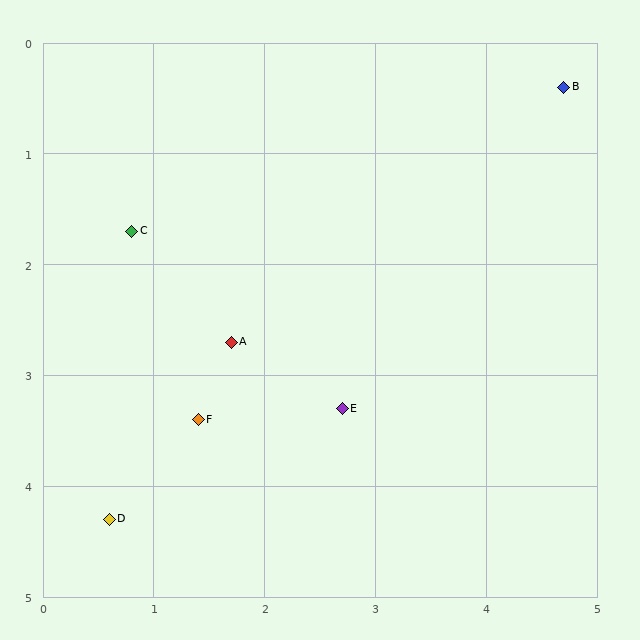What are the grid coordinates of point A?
Point A is at approximately (1.7, 2.7).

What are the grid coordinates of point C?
Point C is at approximately (0.8, 1.7).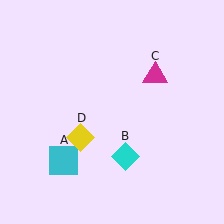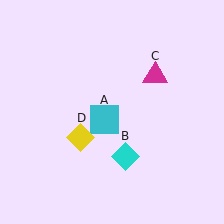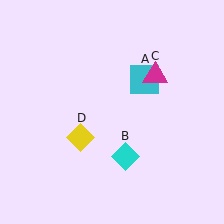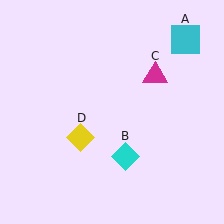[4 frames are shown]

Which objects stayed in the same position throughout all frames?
Cyan diamond (object B) and magenta triangle (object C) and yellow diamond (object D) remained stationary.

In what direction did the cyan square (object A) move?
The cyan square (object A) moved up and to the right.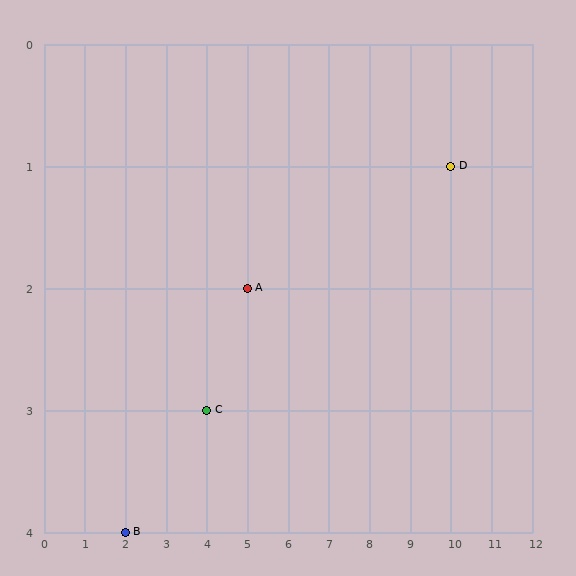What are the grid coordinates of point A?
Point A is at grid coordinates (5, 2).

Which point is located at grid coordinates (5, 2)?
Point A is at (5, 2).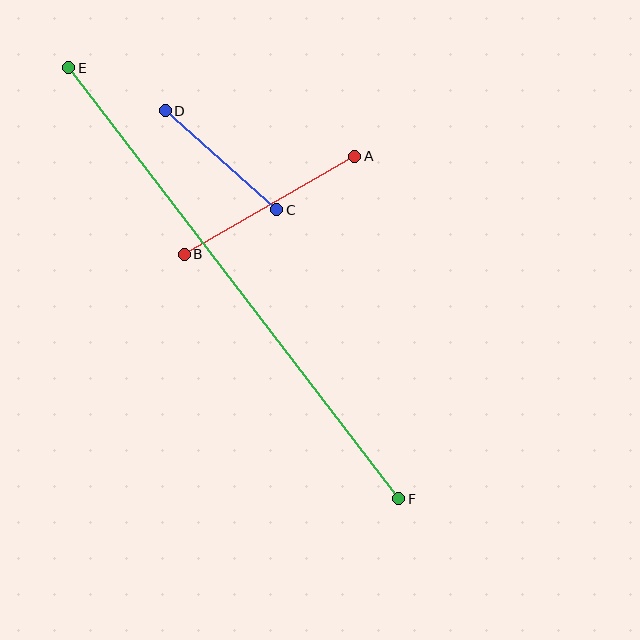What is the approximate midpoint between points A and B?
The midpoint is at approximately (270, 205) pixels.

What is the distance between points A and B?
The distance is approximately 197 pixels.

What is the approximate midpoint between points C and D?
The midpoint is at approximately (221, 160) pixels.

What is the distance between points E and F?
The distance is approximately 543 pixels.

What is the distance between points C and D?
The distance is approximately 149 pixels.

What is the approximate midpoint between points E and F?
The midpoint is at approximately (234, 283) pixels.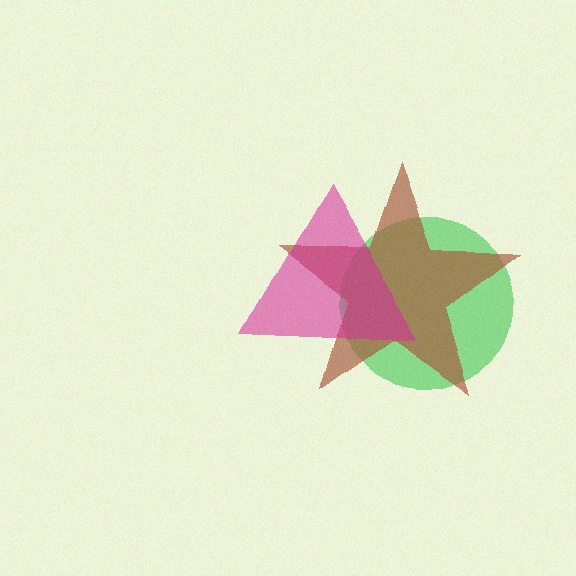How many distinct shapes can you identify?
There are 3 distinct shapes: a green circle, a brown star, a magenta triangle.